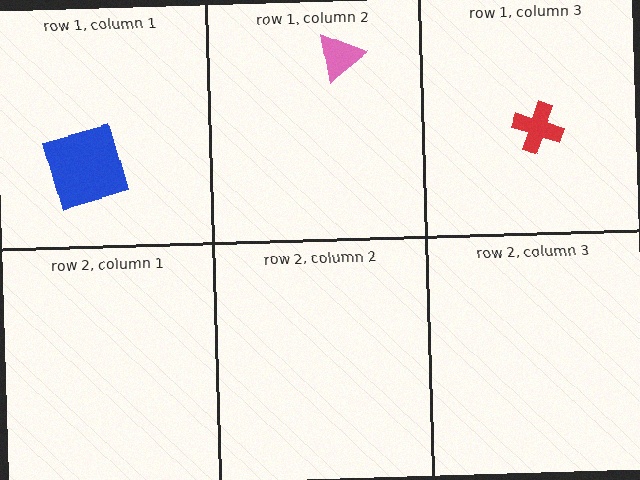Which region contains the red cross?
The row 1, column 3 region.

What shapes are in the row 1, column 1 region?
The blue square.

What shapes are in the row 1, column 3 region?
The red cross.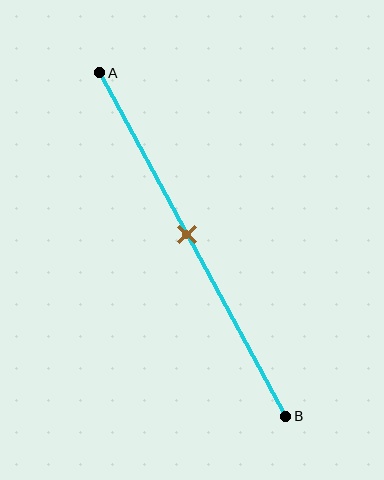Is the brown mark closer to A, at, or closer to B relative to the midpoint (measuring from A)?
The brown mark is approximately at the midpoint of segment AB.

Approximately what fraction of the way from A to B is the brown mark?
The brown mark is approximately 45% of the way from A to B.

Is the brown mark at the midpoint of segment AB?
Yes, the mark is approximately at the midpoint.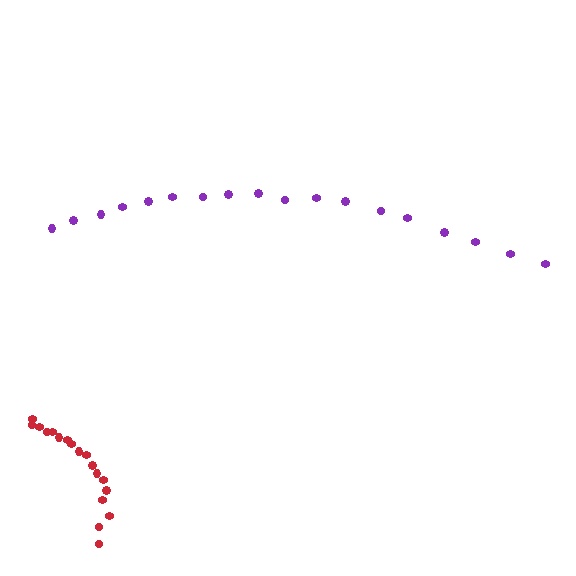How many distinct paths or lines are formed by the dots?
There are 2 distinct paths.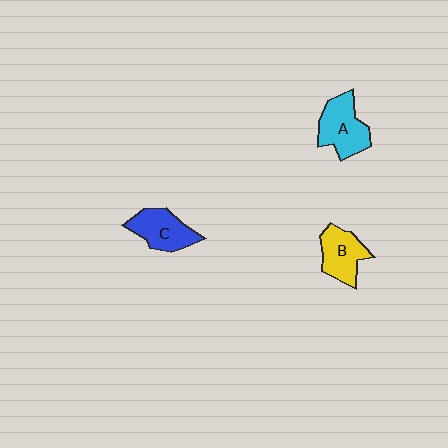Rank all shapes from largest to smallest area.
From largest to smallest: A (cyan), C (blue), B (yellow).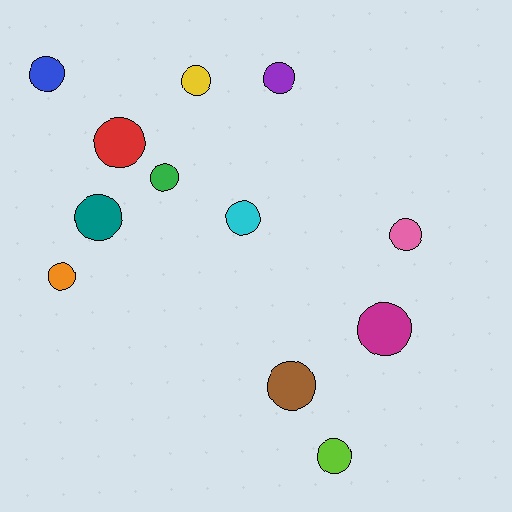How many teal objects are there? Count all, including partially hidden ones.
There is 1 teal object.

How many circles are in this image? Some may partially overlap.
There are 12 circles.